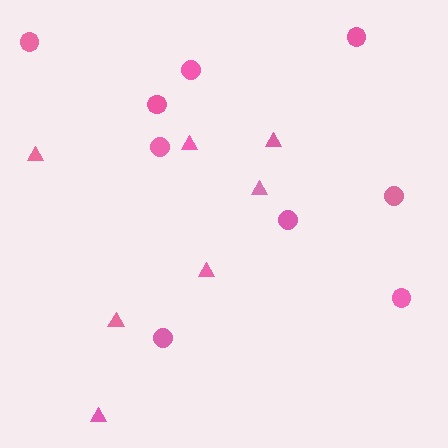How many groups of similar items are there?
There are 2 groups: one group of circles (9) and one group of triangles (7).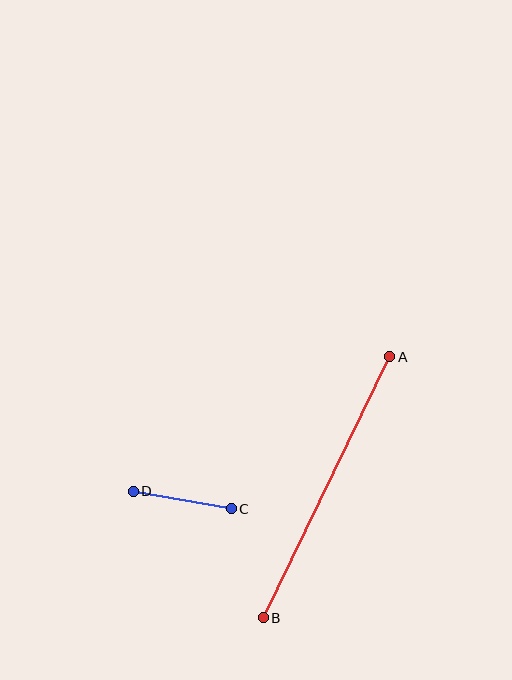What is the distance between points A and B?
The distance is approximately 290 pixels.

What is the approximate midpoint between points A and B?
The midpoint is at approximately (327, 487) pixels.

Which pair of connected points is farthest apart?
Points A and B are farthest apart.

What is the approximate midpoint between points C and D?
The midpoint is at approximately (182, 500) pixels.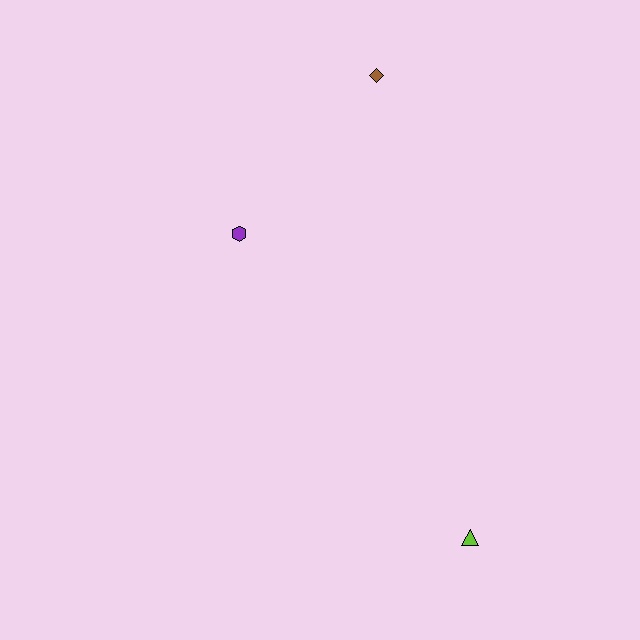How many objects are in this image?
There are 3 objects.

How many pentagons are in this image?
There are no pentagons.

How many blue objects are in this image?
There are no blue objects.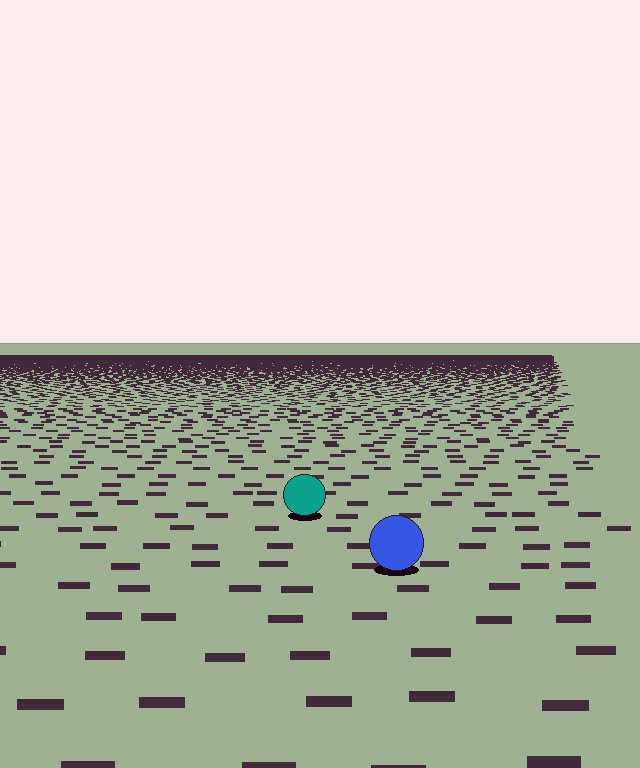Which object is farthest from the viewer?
The teal circle is farthest from the viewer. It appears smaller and the ground texture around it is denser.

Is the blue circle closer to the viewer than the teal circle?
Yes. The blue circle is closer — you can tell from the texture gradient: the ground texture is coarser near it.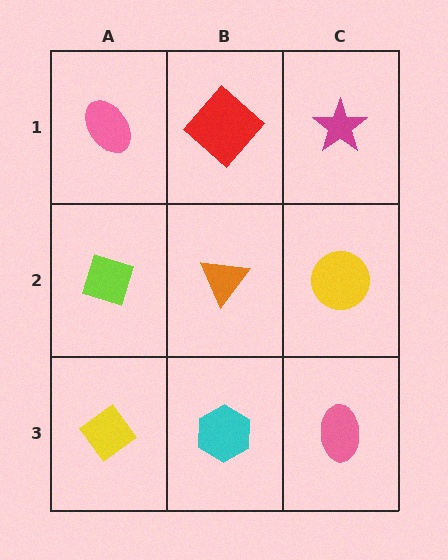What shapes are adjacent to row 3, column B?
An orange triangle (row 2, column B), a yellow diamond (row 3, column A), a pink ellipse (row 3, column C).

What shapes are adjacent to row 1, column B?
An orange triangle (row 2, column B), a pink ellipse (row 1, column A), a magenta star (row 1, column C).